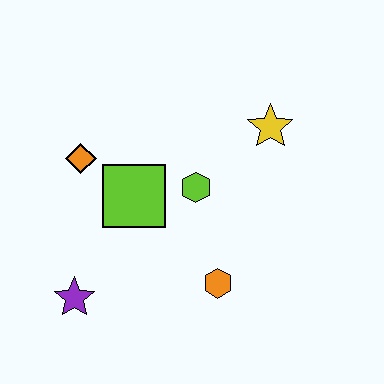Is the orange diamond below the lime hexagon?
No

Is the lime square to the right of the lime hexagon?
No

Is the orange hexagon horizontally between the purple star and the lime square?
No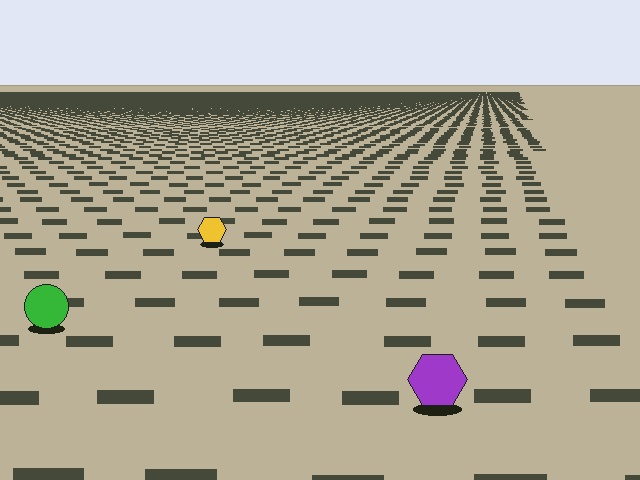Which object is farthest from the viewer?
The yellow hexagon is farthest from the viewer. It appears smaller and the ground texture around it is denser.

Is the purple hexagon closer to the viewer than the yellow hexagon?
Yes. The purple hexagon is closer — you can tell from the texture gradient: the ground texture is coarser near it.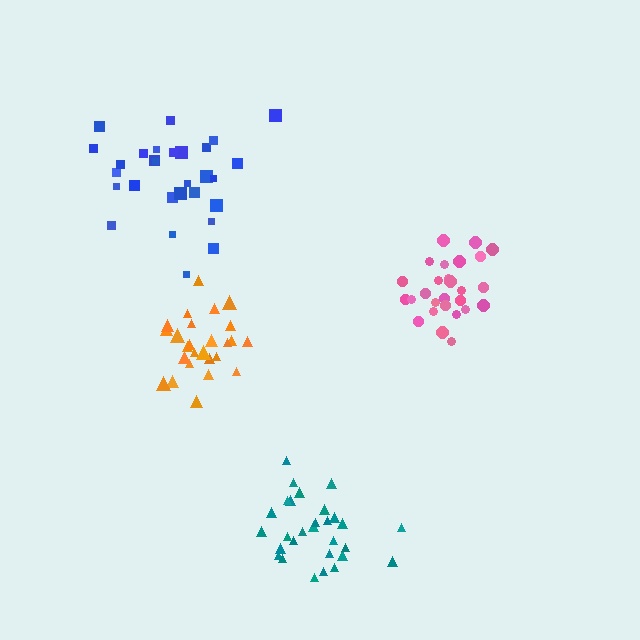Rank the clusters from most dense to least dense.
pink, orange, teal, blue.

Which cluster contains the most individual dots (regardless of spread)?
Blue (29).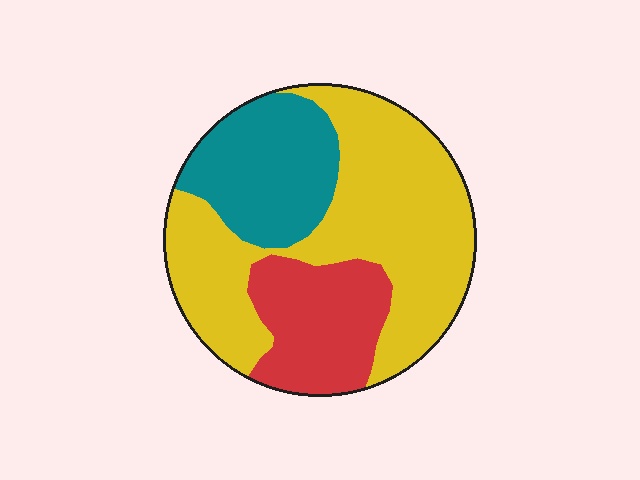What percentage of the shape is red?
Red takes up about one fifth (1/5) of the shape.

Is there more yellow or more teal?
Yellow.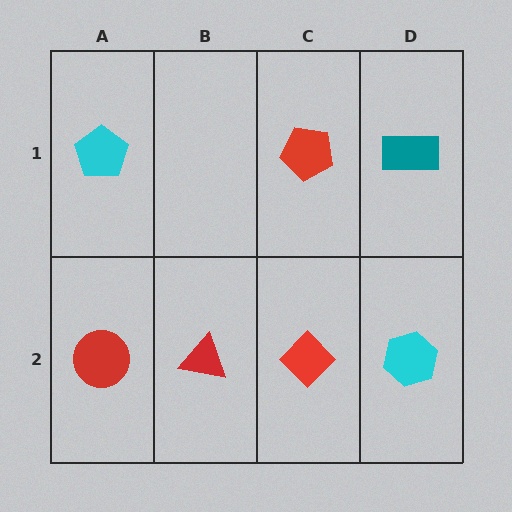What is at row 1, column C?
A red pentagon.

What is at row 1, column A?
A cyan pentagon.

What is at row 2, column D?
A cyan hexagon.